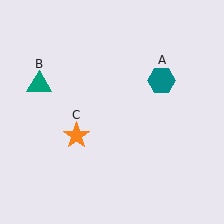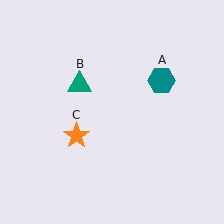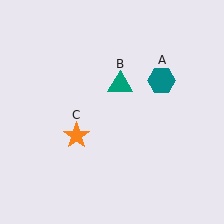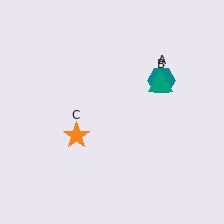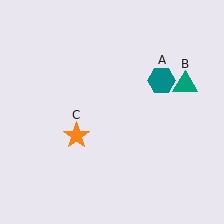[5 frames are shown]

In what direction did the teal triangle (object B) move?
The teal triangle (object B) moved right.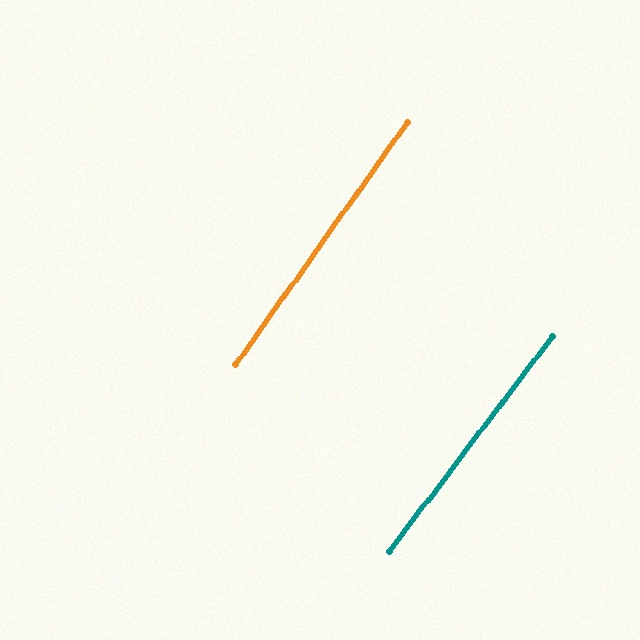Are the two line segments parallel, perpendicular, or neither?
Parallel — their directions differ by only 1.9°.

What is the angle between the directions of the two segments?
Approximately 2 degrees.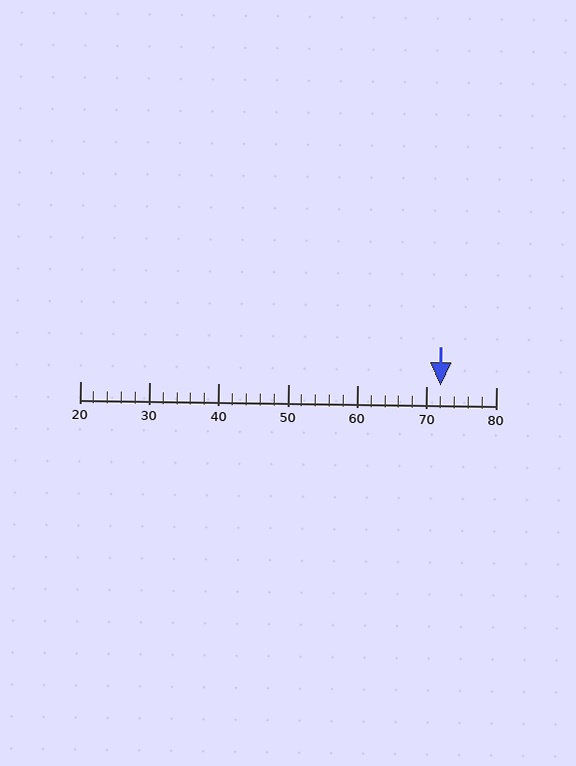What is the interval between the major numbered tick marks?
The major tick marks are spaced 10 units apart.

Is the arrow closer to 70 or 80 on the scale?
The arrow is closer to 70.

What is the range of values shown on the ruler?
The ruler shows values from 20 to 80.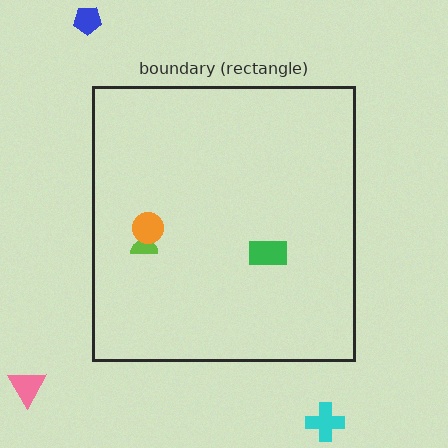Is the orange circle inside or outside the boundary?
Inside.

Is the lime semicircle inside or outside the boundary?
Inside.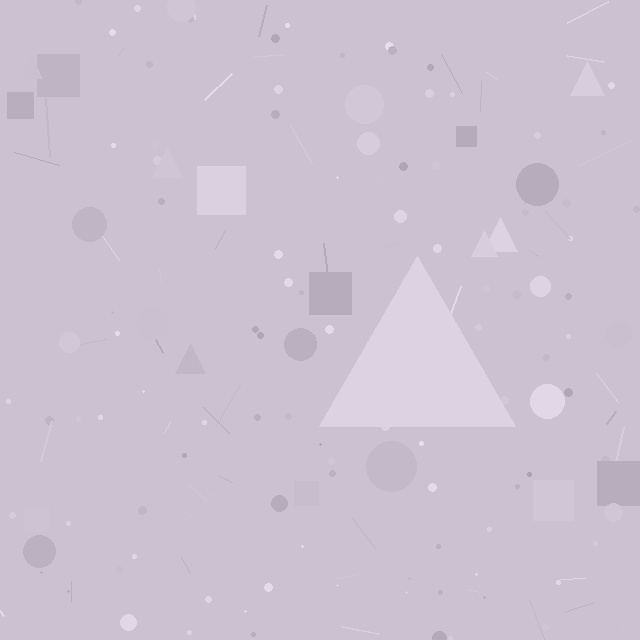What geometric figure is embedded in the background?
A triangle is embedded in the background.